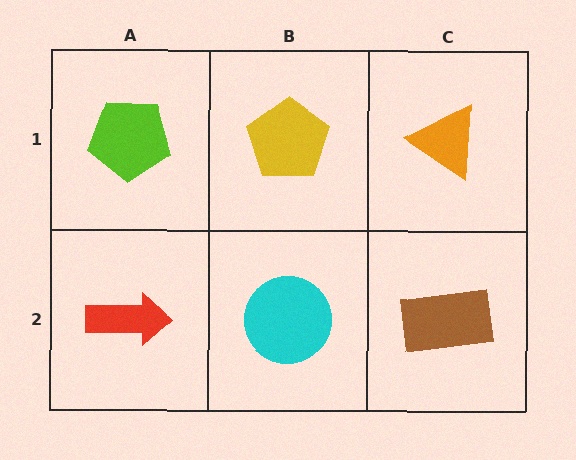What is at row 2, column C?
A brown rectangle.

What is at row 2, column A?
A red arrow.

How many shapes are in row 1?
3 shapes.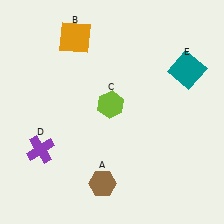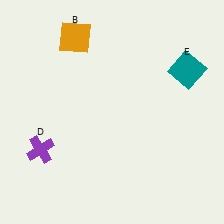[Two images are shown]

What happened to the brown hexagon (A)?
The brown hexagon (A) was removed in Image 2. It was in the bottom-left area of Image 1.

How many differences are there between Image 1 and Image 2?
There are 2 differences between the two images.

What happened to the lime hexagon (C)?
The lime hexagon (C) was removed in Image 2. It was in the top-left area of Image 1.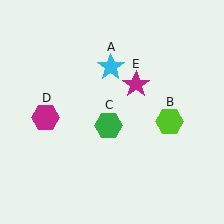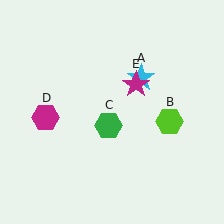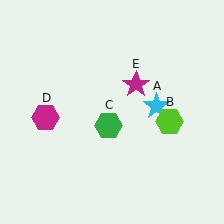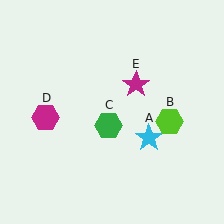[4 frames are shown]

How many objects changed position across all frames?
1 object changed position: cyan star (object A).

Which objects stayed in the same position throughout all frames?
Lime hexagon (object B) and green hexagon (object C) and magenta hexagon (object D) and magenta star (object E) remained stationary.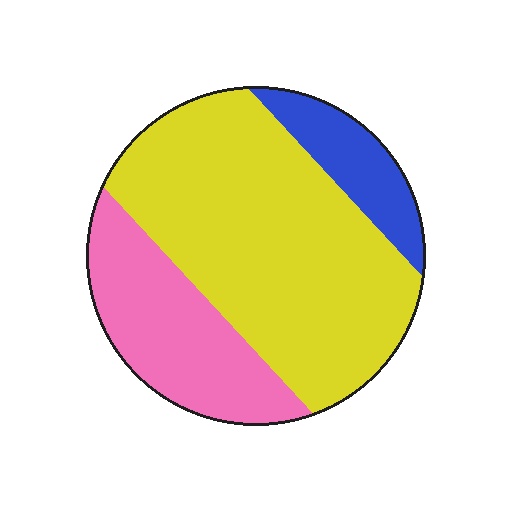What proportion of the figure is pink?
Pink takes up about one quarter (1/4) of the figure.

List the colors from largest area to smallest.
From largest to smallest: yellow, pink, blue.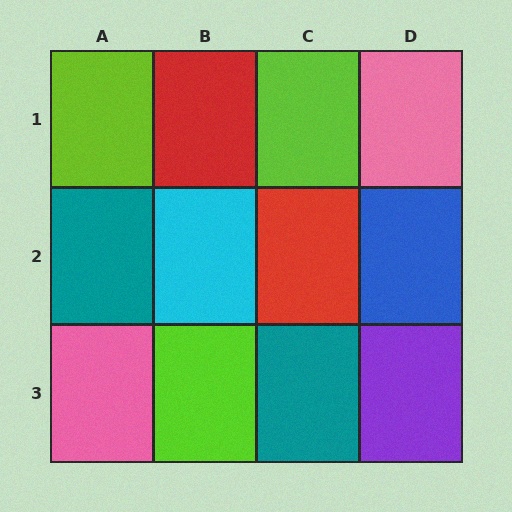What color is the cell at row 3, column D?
Purple.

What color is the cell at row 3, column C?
Teal.